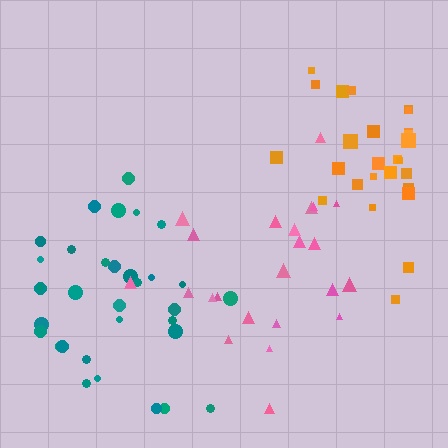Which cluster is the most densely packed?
Orange.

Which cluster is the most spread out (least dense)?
Pink.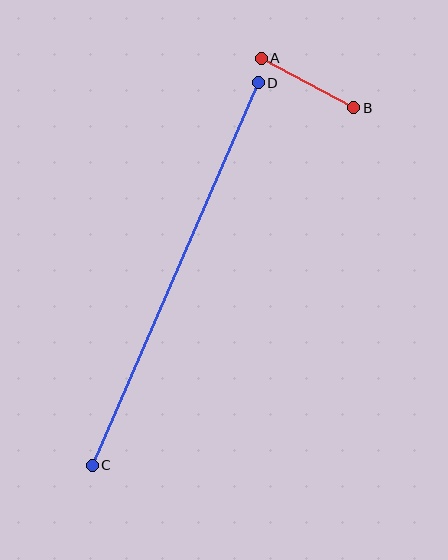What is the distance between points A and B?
The distance is approximately 105 pixels.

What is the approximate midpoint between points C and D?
The midpoint is at approximately (175, 274) pixels.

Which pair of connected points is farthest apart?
Points C and D are farthest apart.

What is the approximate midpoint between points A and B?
The midpoint is at approximately (308, 83) pixels.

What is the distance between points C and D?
The distance is approximately 417 pixels.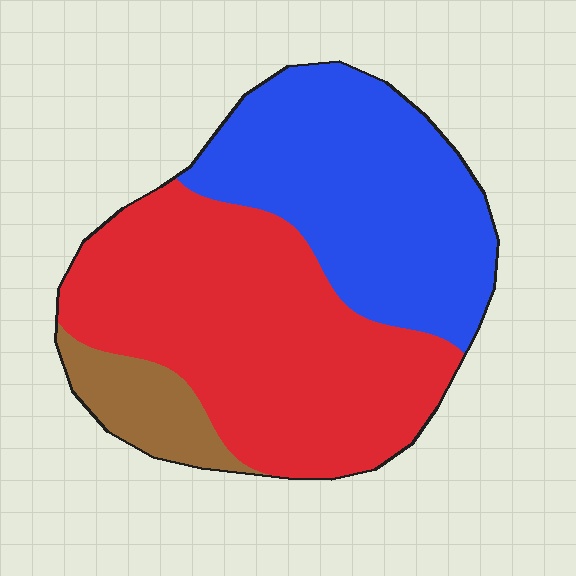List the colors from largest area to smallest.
From largest to smallest: red, blue, brown.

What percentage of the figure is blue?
Blue covers about 40% of the figure.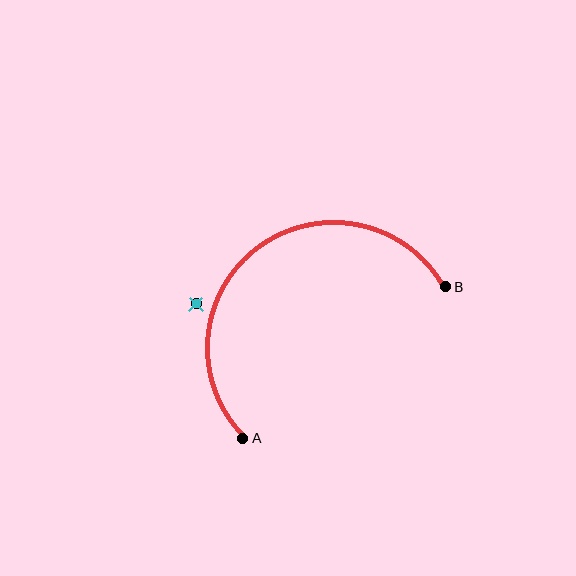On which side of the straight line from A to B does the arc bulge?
The arc bulges above and to the left of the straight line connecting A and B.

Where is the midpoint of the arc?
The arc midpoint is the point on the curve farthest from the straight line joining A and B. It sits above and to the left of that line.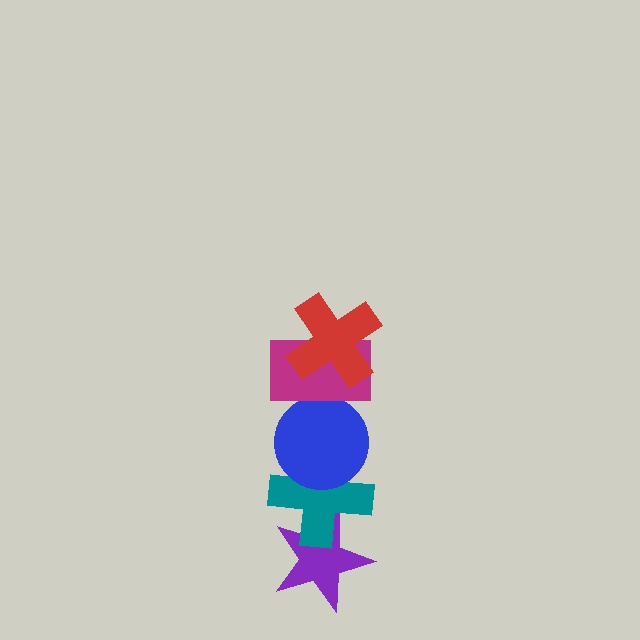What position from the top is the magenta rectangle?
The magenta rectangle is 2nd from the top.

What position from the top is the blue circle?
The blue circle is 3rd from the top.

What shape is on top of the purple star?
The teal cross is on top of the purple star.